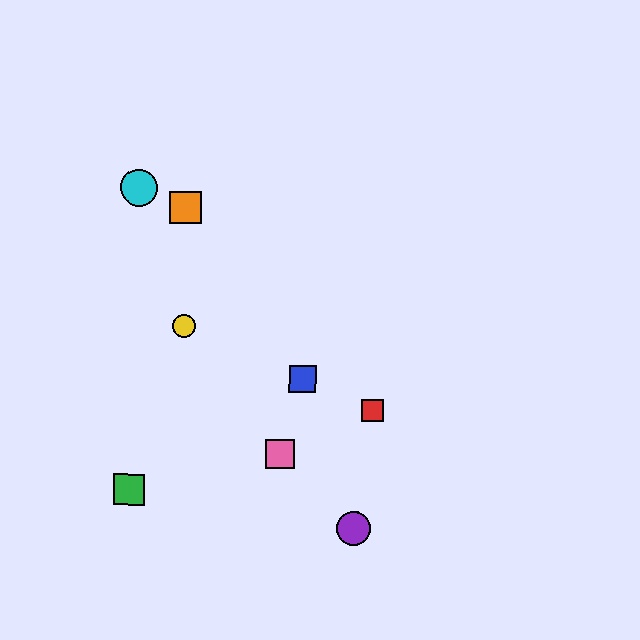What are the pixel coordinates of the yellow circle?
The yellow circle is at (184, 326).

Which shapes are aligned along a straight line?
The red square, the blue square, the yellow circle are aligned along a straight line.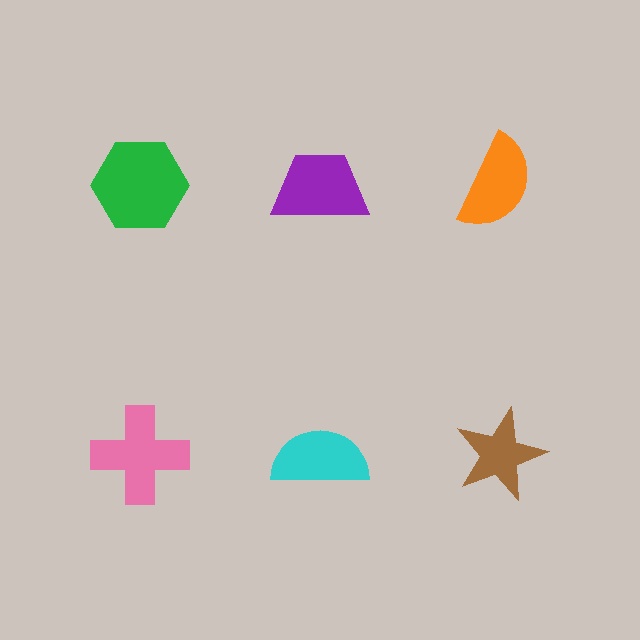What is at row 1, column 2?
A purple trapezoid.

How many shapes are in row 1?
3 shapes.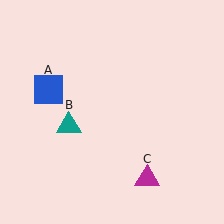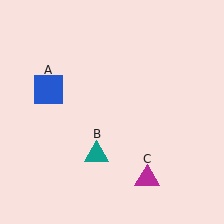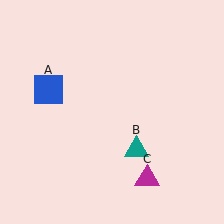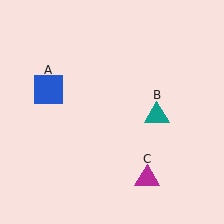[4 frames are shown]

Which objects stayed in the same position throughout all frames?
Blue square (object A) and magenta triangle (object C) remained stationary.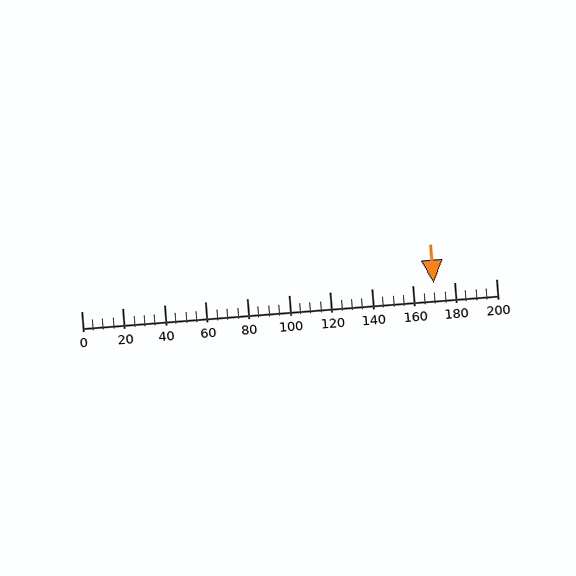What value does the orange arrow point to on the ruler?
The orange arrow points to approximately 170.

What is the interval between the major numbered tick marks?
The major tick marks are spaced 20 units apart.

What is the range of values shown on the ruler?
The ruler shows values from 0 to 200.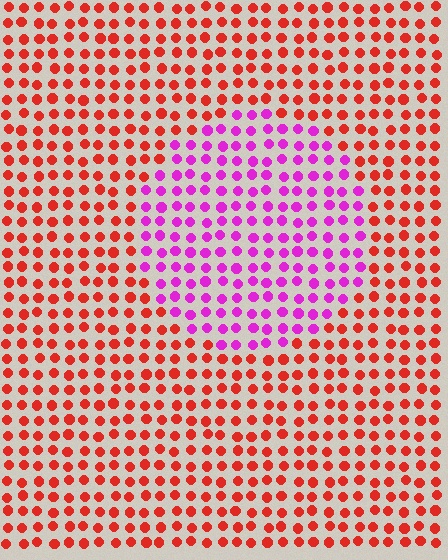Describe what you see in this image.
The image is filled with small red elements in a uniform arrangement. A circle-shaped region is visible where the elements are tinted to a slightly different hue, forming a subtle color boundary.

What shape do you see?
I see a circle.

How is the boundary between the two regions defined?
The boundary is defined purely by a slight shift in hue (about 59 degrees). Spacing, size, and orientation are identical on both sides.